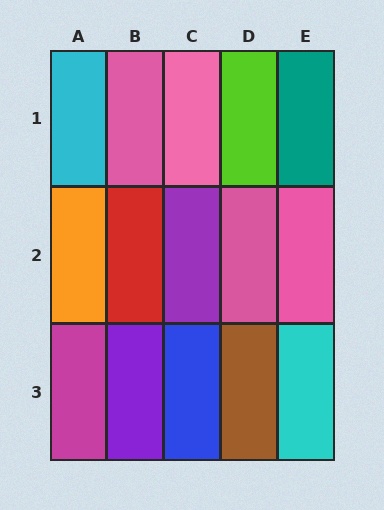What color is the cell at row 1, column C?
Pink.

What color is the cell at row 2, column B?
Red.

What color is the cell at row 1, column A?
Cyan.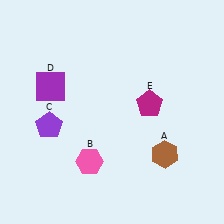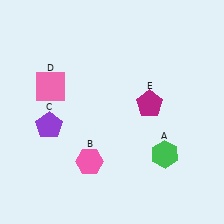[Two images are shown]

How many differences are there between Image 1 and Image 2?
There are 2 differences between the two images.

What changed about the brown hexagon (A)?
In Image 1, A is brown. In Image 2, it changed to green.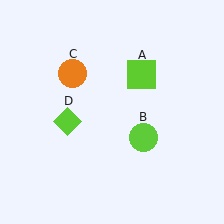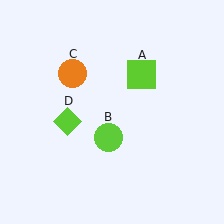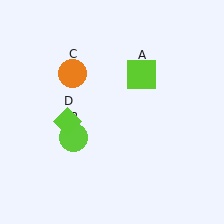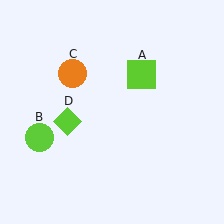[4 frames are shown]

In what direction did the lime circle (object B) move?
The lime circle (object B) moved left.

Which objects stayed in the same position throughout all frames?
Lime square (object A) and orange circle (object C) and lime diamond (object D) remained stationary.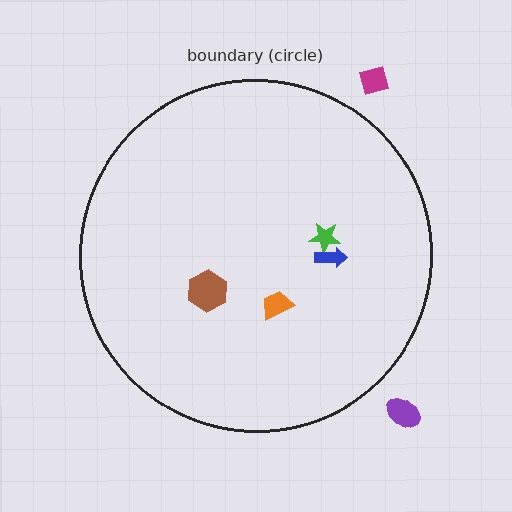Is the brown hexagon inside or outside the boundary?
Inside.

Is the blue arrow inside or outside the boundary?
Inside.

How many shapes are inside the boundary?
4 inside, 2 outside.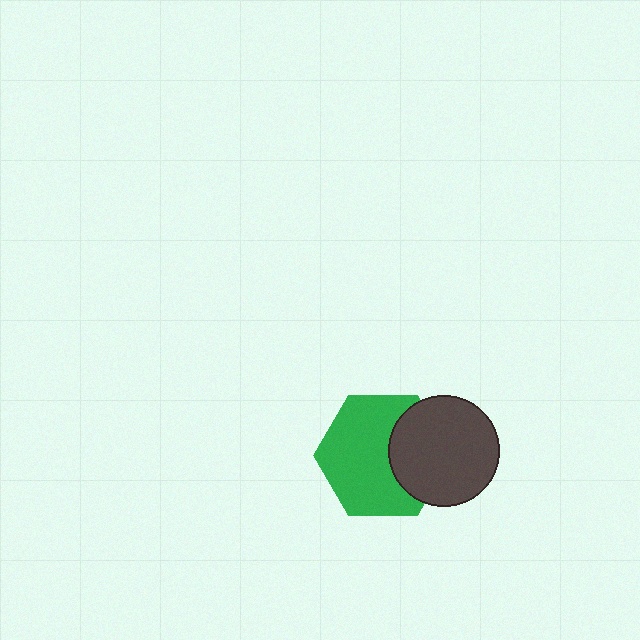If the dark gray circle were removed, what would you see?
You would see the complete green hexagon.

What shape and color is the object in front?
The object in front is a dark gray circle.